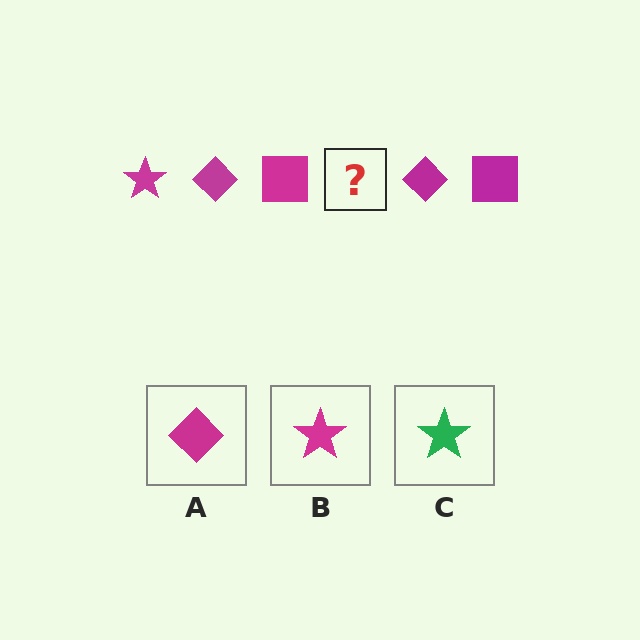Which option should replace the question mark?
Option B.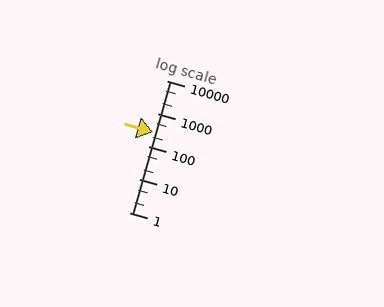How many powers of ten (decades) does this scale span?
The scale spans 4 decades, from 1 to 10000.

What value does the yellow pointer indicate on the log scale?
The pointer indicates approximately 280.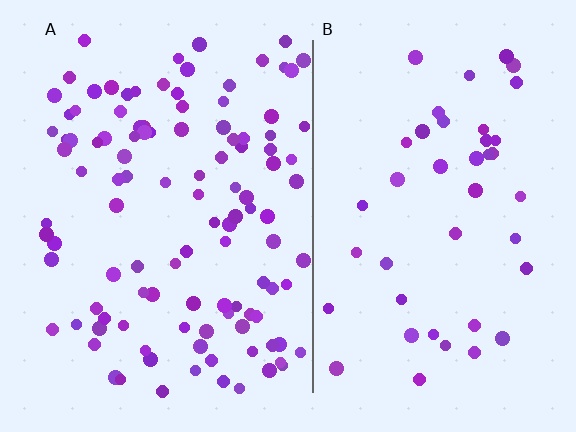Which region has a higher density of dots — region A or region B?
A (the left).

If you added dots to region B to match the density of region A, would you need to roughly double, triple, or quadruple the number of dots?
Approximately triple.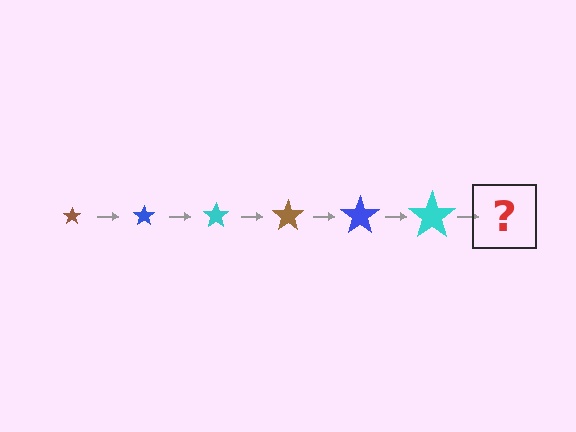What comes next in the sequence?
The next element should be a brown star, larger than the previous one.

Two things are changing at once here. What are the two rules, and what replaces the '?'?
The two rules are that the star grows larger each step and the color cycles through brown, blue, and cyan. The '?' should be a brown star, larger than the previous one.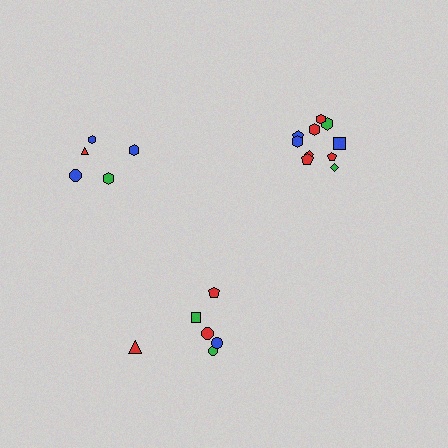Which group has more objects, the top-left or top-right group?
The top-right group.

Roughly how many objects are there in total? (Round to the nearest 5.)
Roughly 20 objects in total.